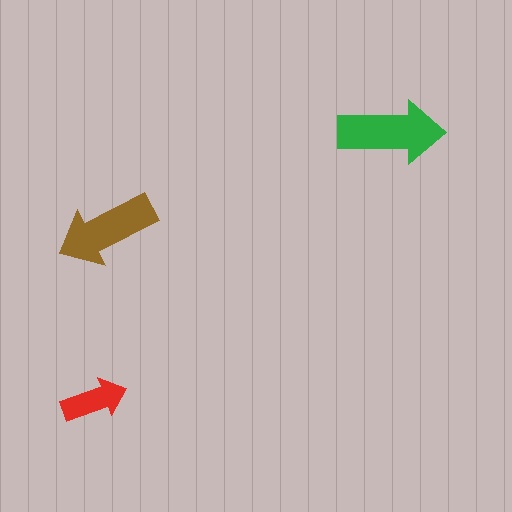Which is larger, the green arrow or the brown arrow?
The green one.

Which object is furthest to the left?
The red arrow is leftmost.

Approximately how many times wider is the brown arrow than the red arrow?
About 1.5 times wider.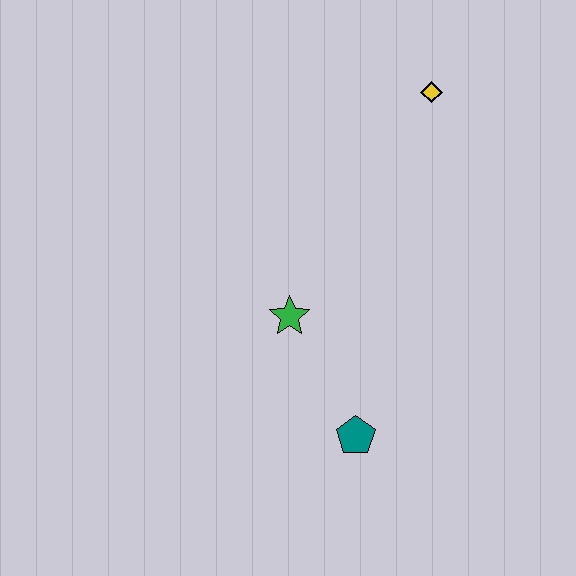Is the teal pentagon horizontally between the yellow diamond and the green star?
Yes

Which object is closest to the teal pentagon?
The green star is closest to the teal pentagon.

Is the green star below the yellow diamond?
Yes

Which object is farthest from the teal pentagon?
The yellow diamond is farthest from the teal pentagon.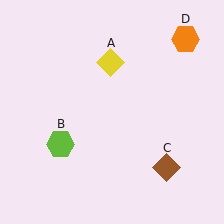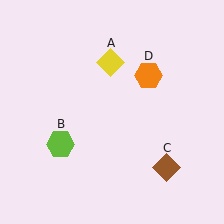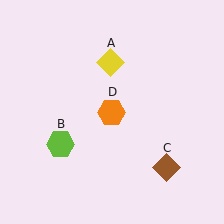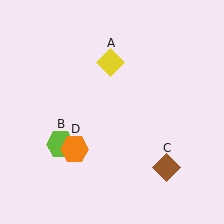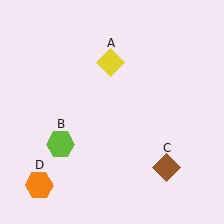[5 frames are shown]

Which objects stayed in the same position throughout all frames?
Yellow diamond (object A) and lime hexagon (object B) and brown diamond (object C) remained stationary.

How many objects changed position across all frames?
1 object changed position: orange hexagon (object D).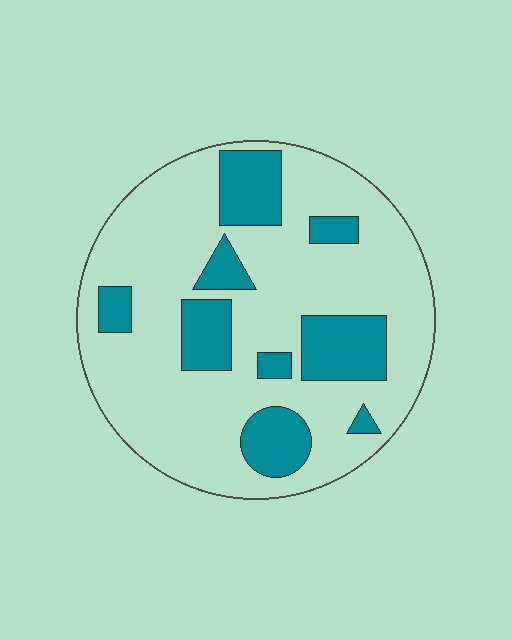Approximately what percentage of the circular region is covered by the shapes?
Approximately 25%.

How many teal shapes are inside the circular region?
9.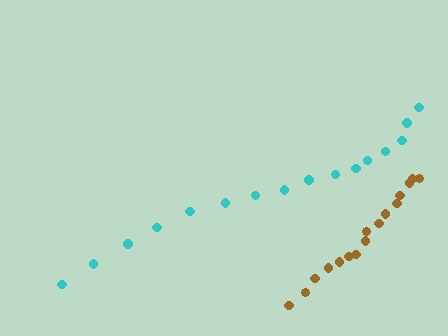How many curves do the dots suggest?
There are 2 distinct paths.